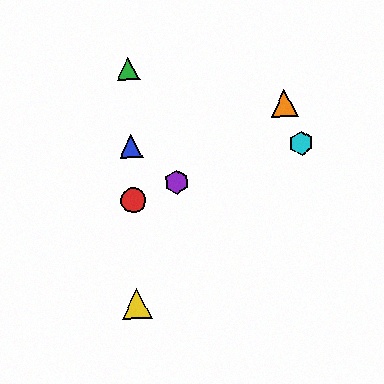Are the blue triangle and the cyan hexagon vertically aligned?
No, the blue triangle is at x≈131 and the cyan hexagon is at x≈301.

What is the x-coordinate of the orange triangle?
The orange triangle is at x≈284.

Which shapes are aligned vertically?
The red circle, the blue triangle, the green triangle, the yellow triangle are aligned vertically.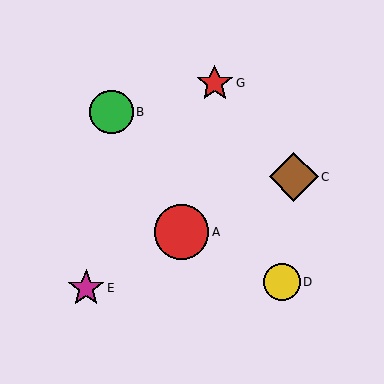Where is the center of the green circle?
The center of the green circle is at (112, 112).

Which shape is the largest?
The red circle (labeled A) is the largest.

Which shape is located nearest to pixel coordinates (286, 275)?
The yellow circle (labeled D) at (282, 282) is nearest to that location.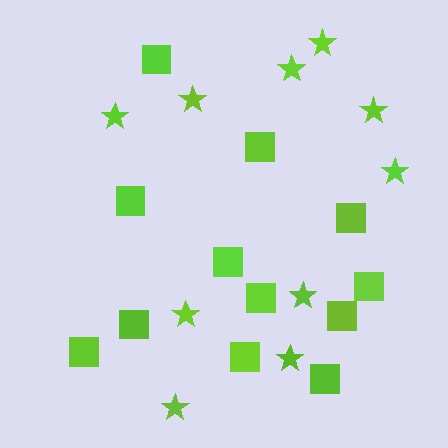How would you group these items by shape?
There are 2 groups: one group of squares (12) and one group of stars (10).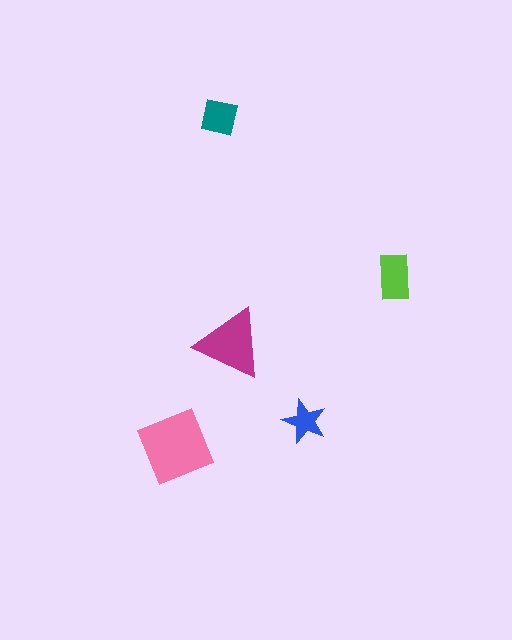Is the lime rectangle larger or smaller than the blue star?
Larger.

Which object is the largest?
The pink square.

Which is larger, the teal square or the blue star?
The teal square.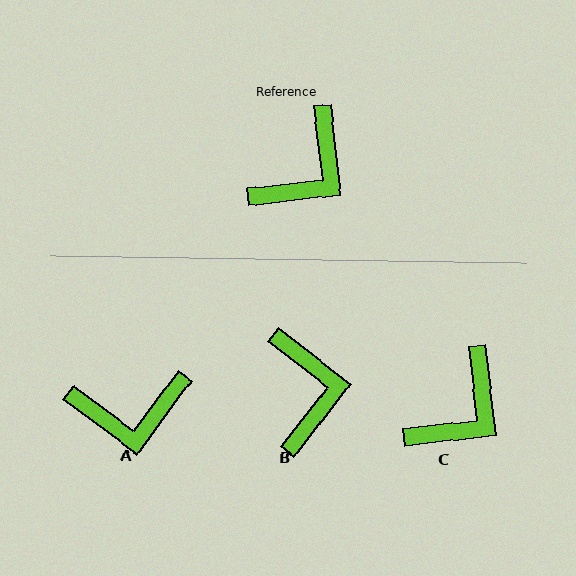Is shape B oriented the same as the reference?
No, it is off by about 46 degrees.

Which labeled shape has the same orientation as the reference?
C.